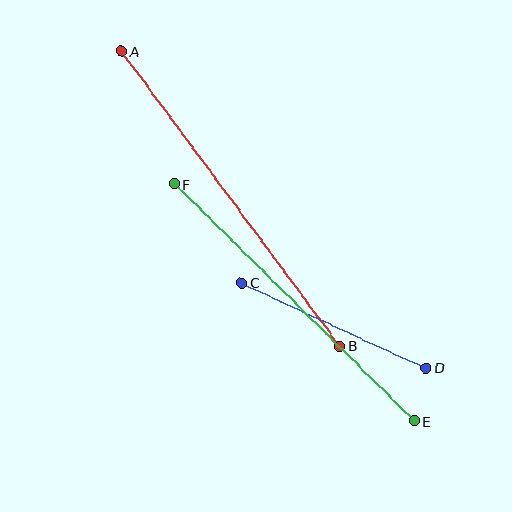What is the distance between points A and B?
The distance is approximately 367 pixels.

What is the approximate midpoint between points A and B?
The midpoint is at approximately (231, 199) pixels.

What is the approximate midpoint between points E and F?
The midpoint is at approximately (294, 303) pixels.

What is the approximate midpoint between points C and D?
The midpoint is at approximately (334, 325) pixels.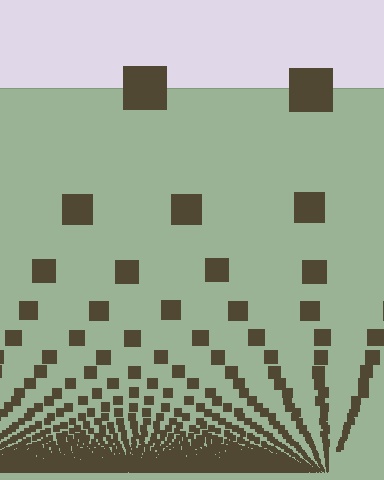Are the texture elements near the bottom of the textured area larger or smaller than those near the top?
Smaller. The gradient is inverted — elements near the bottom are smaller and denser.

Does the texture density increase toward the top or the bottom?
Density increases toward the bottom.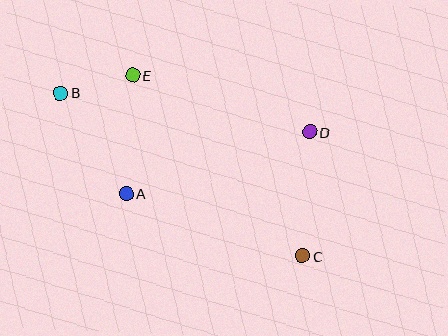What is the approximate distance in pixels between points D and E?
The distance between D and E is approximately 186 pixels.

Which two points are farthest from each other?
Points B and C are farthest from each other.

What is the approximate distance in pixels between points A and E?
The distance between A and E is approximately 119 pixels.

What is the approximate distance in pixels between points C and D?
The distance between C and D is approximately 124 pixels.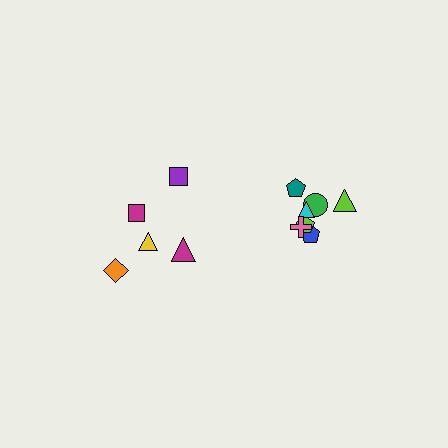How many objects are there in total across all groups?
There are 12 objects.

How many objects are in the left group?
There are 5 objects.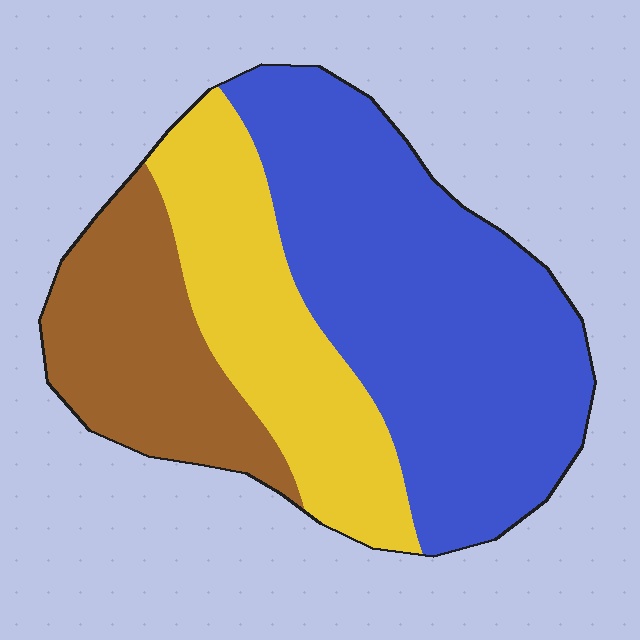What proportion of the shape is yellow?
Yellow takes up about one quarter (1/4) of the shape.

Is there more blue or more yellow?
Blue.